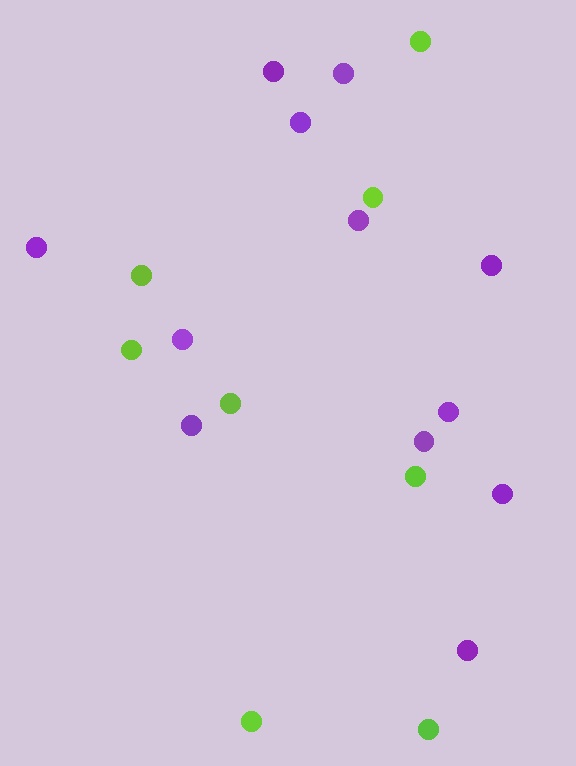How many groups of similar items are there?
There are 2 groups: one group of purple circles (12) and one group of lime circles (8).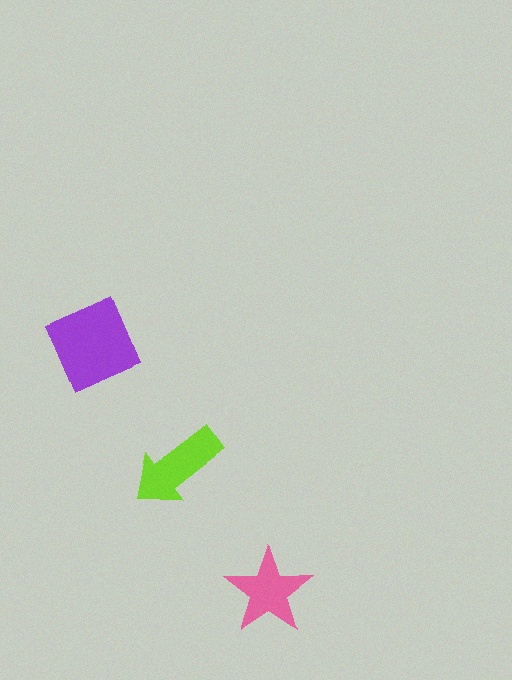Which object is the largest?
The purple diamond.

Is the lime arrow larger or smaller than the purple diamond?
Smaller.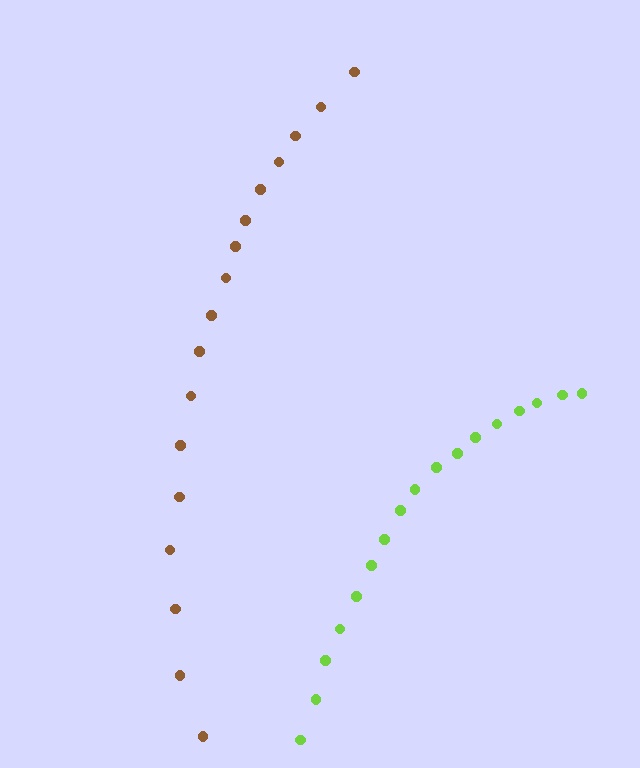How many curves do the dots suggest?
There are 2 distinct paths.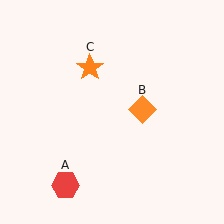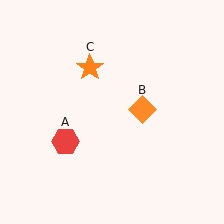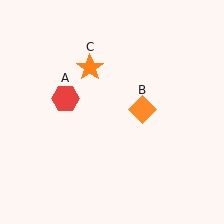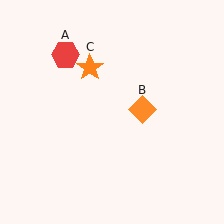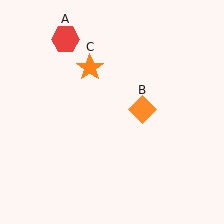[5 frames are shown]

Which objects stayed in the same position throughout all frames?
Orange diamond (object B) and orange star (object C) remained stationary.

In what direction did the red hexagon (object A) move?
The red hexagon (object A) moved up.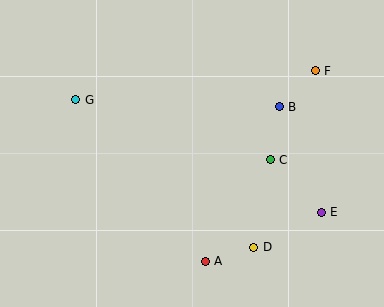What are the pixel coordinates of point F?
Point F is at (315, 71).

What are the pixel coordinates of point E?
Point E is at (321, 212).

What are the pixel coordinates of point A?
Point A is at (205, 261).